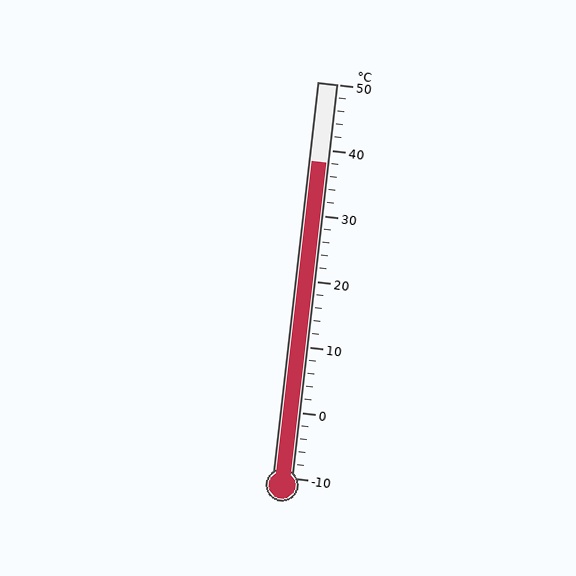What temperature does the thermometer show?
The thermometer shows approximately 38°C.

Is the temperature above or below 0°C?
The temperature is above 0°C.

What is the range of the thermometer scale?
The thermometer scale ranges from -10°C to 50°C.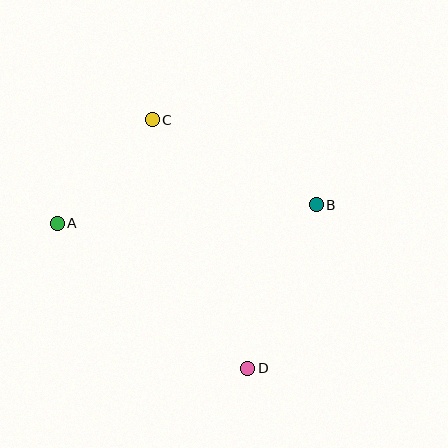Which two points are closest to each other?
Points A and C are closest to each other.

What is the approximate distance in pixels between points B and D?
The distance between B and D is approximately 177 pixels.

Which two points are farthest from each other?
Points C and D are farthest from each other.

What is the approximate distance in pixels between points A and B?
The distance between A and B is approximately 260 pixels.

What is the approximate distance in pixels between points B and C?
The distance between B and C is approximately 185 pixels.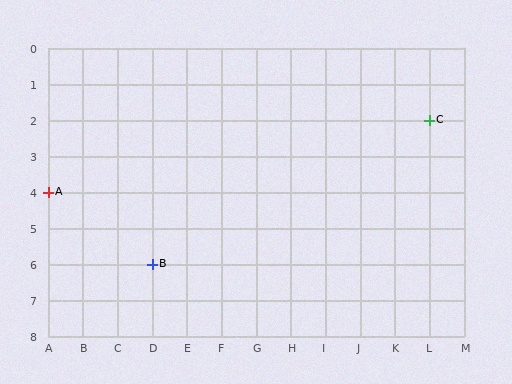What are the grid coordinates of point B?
Point B is at grid coordinates (D, 6).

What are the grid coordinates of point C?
Point C is at grid coordinates (L, 2).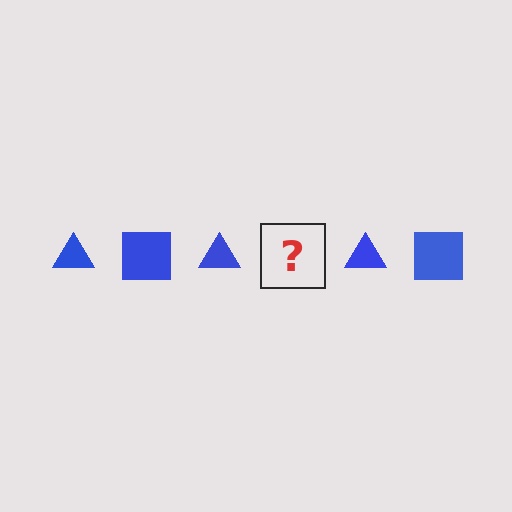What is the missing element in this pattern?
The missing element is a blue square.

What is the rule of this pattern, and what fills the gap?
The rule is that the pattern cycles through triangle, square shapes in blue. The gap should be filled with a blue square.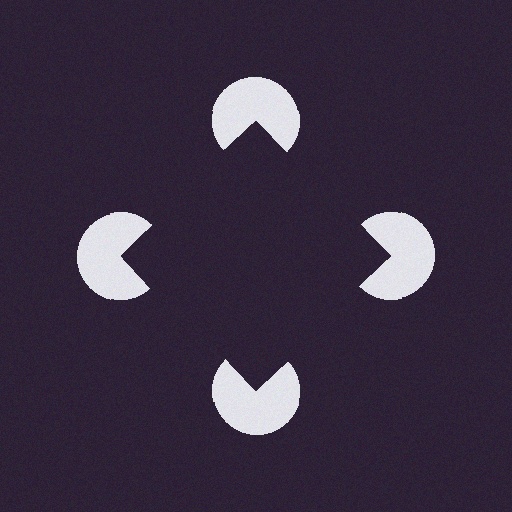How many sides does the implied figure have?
4 sides.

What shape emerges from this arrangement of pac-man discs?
An illusory square — its edges are inferred from the aligned wedge cuts in the pac-man discs, not physically drawn.